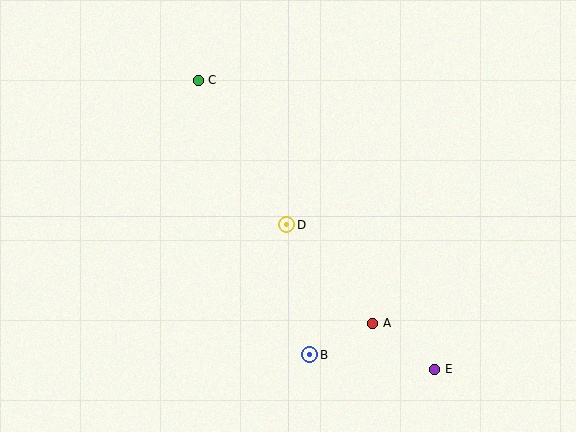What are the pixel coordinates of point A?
Point A is at (373, 323).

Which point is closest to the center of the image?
Point D at (287, 225) is closest to the center.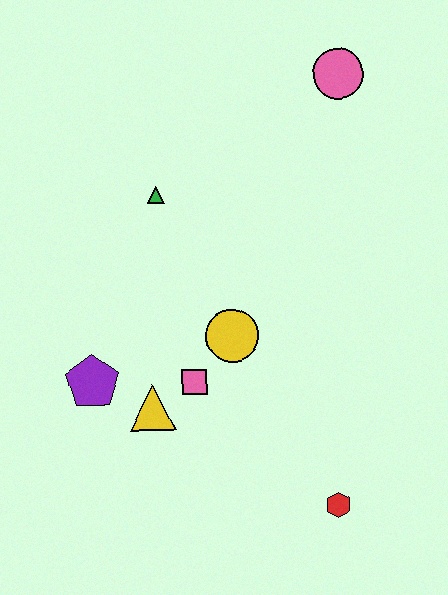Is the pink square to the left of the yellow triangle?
No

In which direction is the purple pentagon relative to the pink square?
The purple pentagon is to the left of the pink square.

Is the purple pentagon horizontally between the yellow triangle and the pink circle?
No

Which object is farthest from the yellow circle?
The pink circle is farthest from the yellow circle.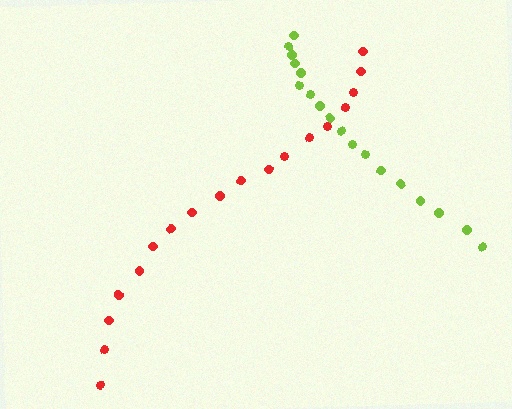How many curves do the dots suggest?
There are 2 distinct paths.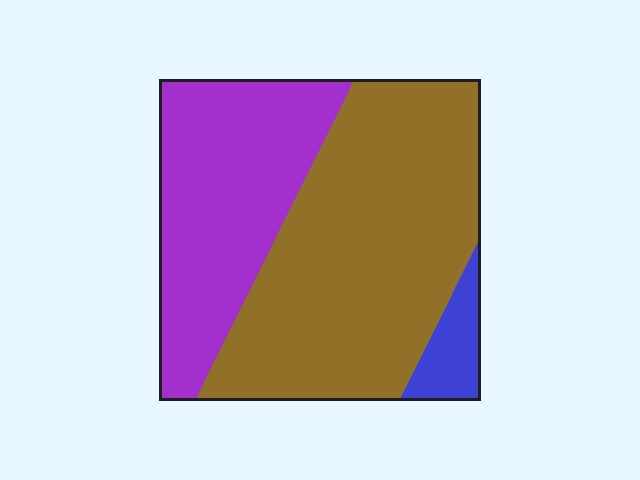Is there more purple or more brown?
Brown.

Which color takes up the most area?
Brown, at roughly 60%.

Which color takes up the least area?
Blue, at roughly 5%.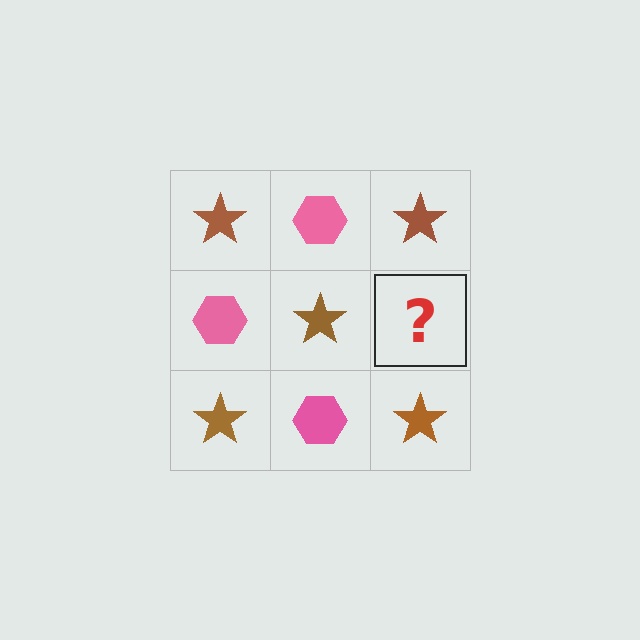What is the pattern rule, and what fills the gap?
The rule is that it alternates brown star and pink hexagon in a checkerboard pattern. The gap should be filled with a pink hexagon.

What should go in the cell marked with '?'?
The missing cell should contain a pink hexagon.